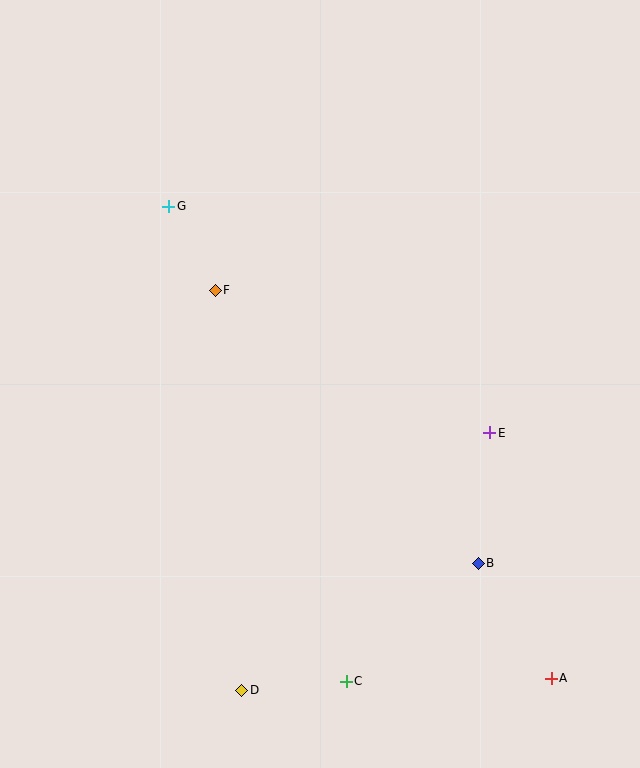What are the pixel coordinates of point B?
Point B is at (478, 563).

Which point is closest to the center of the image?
Point F at (215, 290) is closest to the center.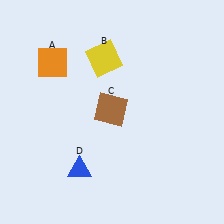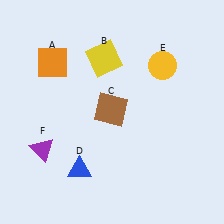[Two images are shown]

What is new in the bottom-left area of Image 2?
A purple triangle (F) was added in the bottom-left area of Image 2.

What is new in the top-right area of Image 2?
A yellow circle (E) was added in the top-right area of Image 2.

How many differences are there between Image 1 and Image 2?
There are 2 differences between the two images.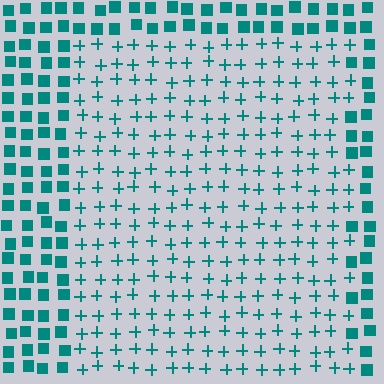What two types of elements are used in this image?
The image uses plus signs inside the rectangle region and squares outside it.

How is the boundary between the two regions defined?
The boundary is defined by a change in element shape: plus signs inside vs. squares outside. All elements share the same color and spacing.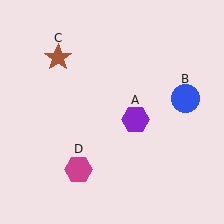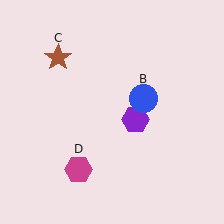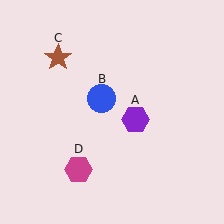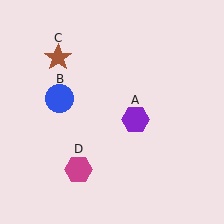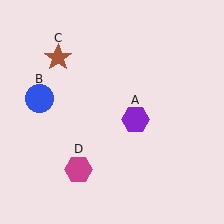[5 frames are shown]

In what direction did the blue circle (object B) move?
The blue circle (object B) moved left.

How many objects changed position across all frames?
1 object changed position: blue circle (object B).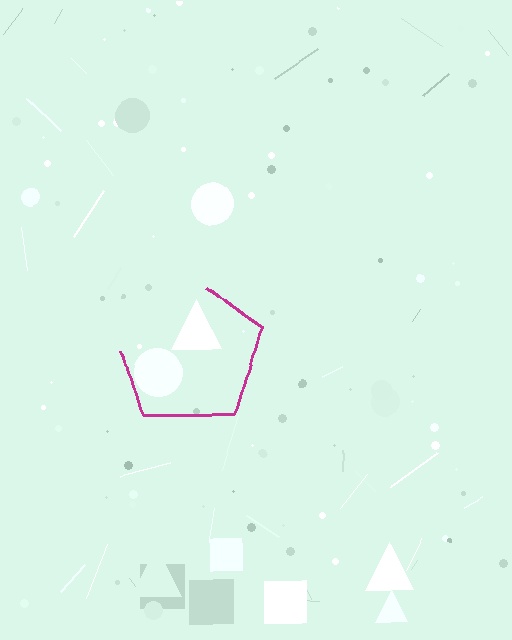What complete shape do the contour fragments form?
The contour fragments form a pentagon.